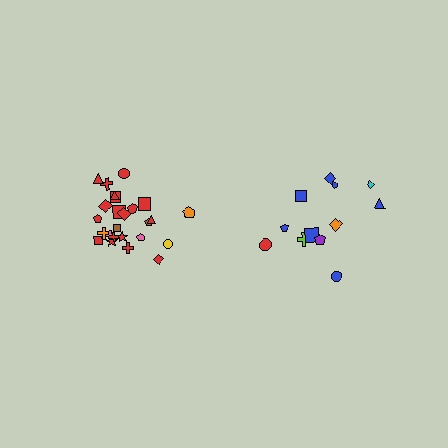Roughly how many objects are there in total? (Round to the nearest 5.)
Roughly 35 objects in total.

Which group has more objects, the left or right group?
The left group.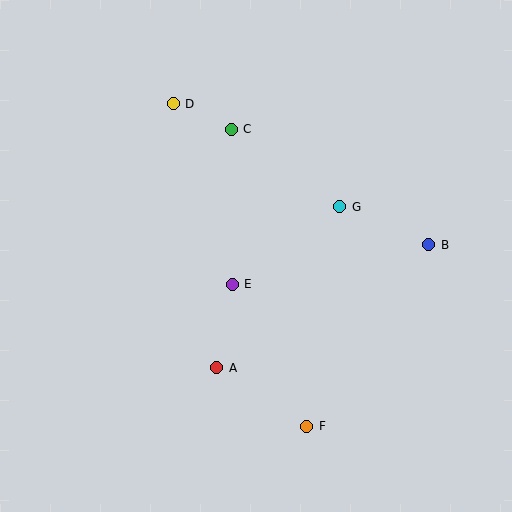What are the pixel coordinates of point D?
Point D is at (173, 104).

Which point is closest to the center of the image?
Point E at (232, 284) is closest to the center.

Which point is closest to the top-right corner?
Point B is closest to the top-right corner.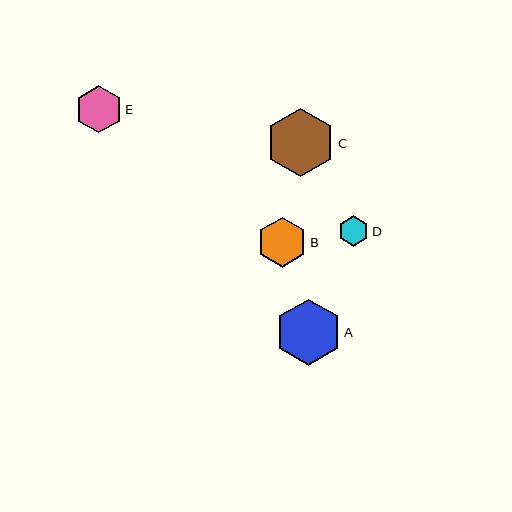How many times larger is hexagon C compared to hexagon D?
Hexagon C is approximately 2.2 times the size of hexagon D.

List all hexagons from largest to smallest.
From largest to smallest: C, A, B, E, D.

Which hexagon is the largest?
Hexagon C is the largest with a size of approximately 68 pixels.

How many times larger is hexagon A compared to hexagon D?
Hexagon A is approximately 2.2 times the size of hexagon D.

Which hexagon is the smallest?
Hexagon D is the smallest with a size of approximately 31 pixels.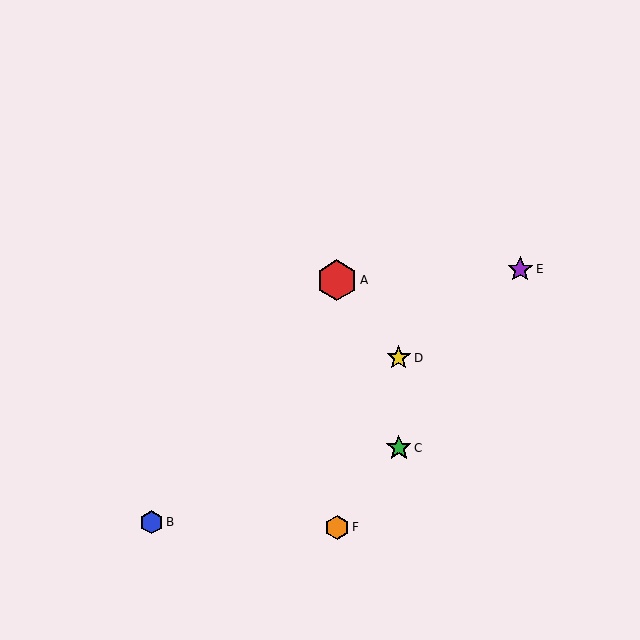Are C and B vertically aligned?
No, C is at x≈399 and B is at x≈152.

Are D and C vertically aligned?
Yes, both are at x≈399.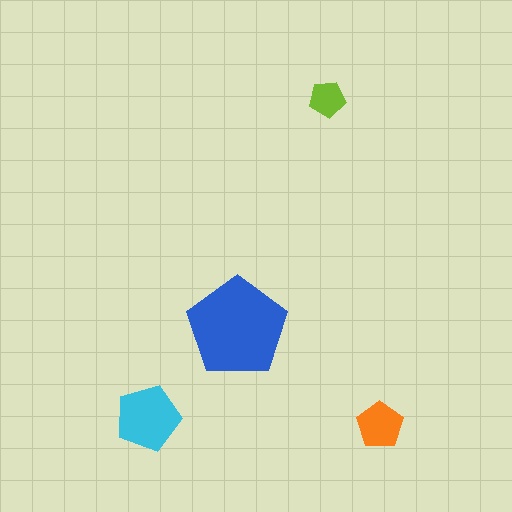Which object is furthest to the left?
The cyan pentagon is leftmost.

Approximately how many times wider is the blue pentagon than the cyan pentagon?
About 1.5 times wider.